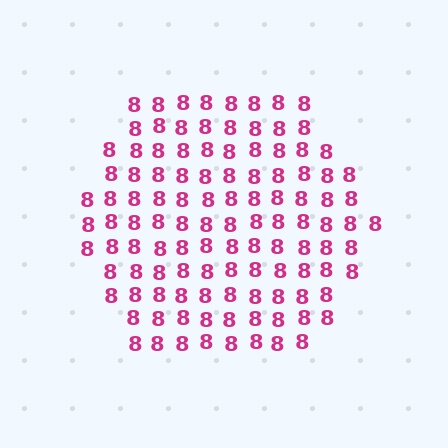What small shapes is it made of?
It is made of small digit 8's.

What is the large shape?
The large shape is a hexagon.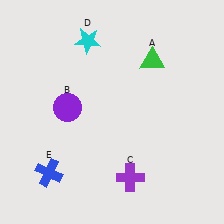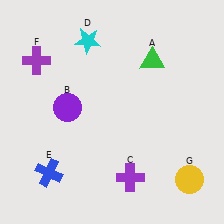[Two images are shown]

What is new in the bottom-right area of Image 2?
A yellow circle (G) was added in the bottom-right area of Image 2.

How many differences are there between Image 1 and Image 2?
There are 2 differences between the two images.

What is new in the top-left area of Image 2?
A purple cross (F) was added in the top-left area of Image 2.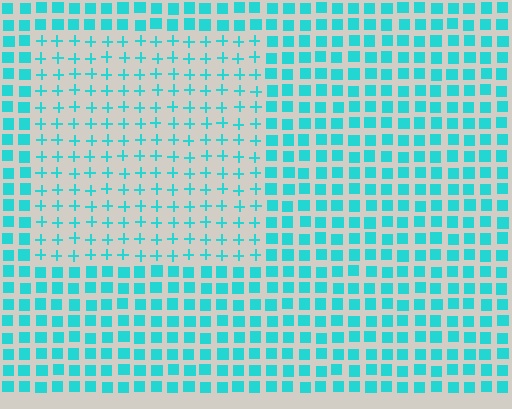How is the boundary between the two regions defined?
The boundary is defined by a change in element shape: plus signs inside vs. squares outside. All elements share the same color and spacing.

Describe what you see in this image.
The image is filled with small cyan elements arranged in a uniform grid. A rectangle-shaped region contains plus signs, while the surrounding area contains squares. The boundary is defined purely by the change in element shape.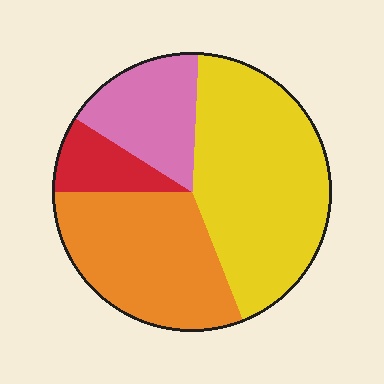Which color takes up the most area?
Yellow, at roughly 45%.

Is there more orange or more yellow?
Yellow.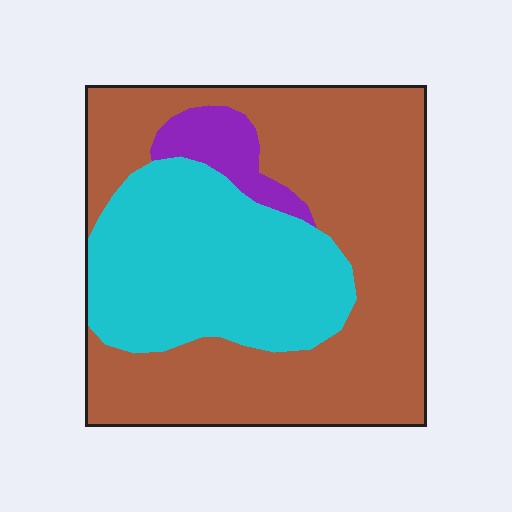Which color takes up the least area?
Purple, at roughly 5%.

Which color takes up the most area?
Brown, at roughly 60%.